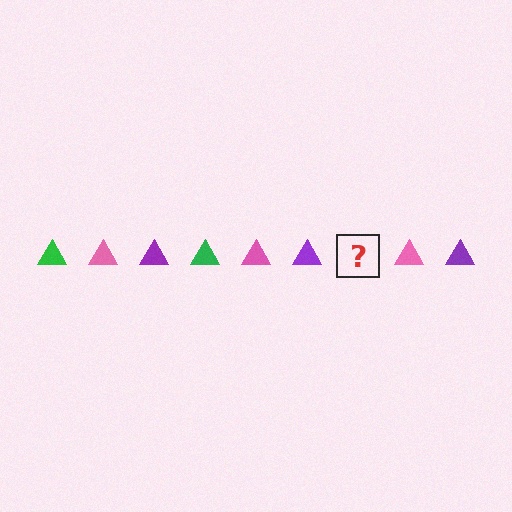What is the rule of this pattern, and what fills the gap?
The rule is that the pattern cycles through green, pink, purple triangles. The gap should be filled with a green triangle.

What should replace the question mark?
The question mark should be replaced with a green triangle.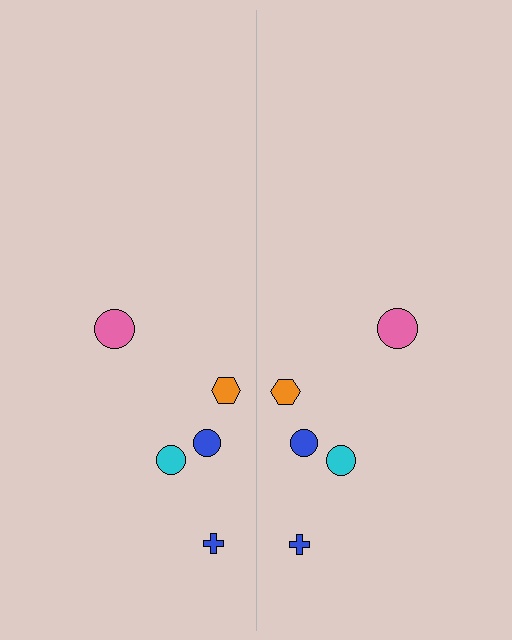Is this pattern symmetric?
Yes, this pattern has bilateral (reflection) symmetry.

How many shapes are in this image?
There are 10 shapes in this image.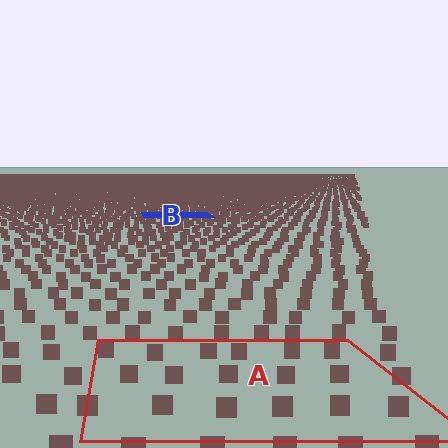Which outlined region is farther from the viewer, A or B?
Region B is farther from the viewer — the texture elements inside it appear smaller and more densely packed.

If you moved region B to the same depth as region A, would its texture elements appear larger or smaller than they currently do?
They would appear larger. At a closer depth, the same texture elements are projected at a bigger on-screen size.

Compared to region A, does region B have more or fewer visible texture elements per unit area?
Region B has more texture elements per unit area — they are packed more densely because it is farther away.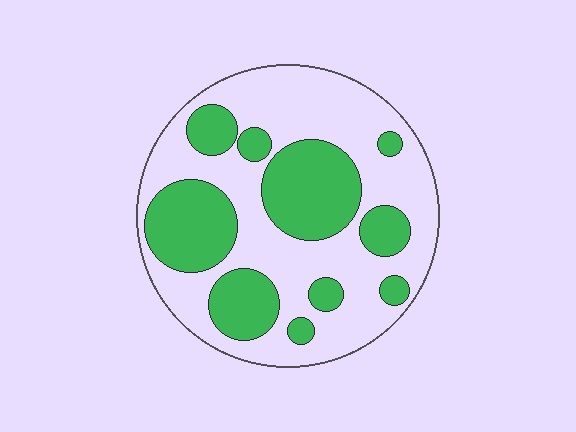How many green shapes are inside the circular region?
10.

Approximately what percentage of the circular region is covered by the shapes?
Approximately 40%.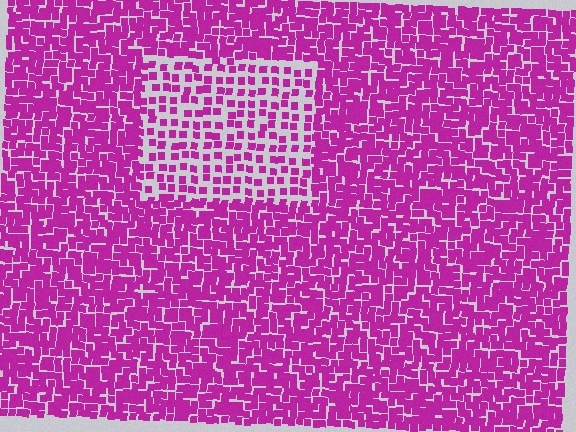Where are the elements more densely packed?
The elements are more densely packed outside the rectangle boundary.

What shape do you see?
I see a rectangle.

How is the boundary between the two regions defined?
The boundary is defined by a change in element density (approximately 2.1x ratio). All elements are the same color, size, and shape.